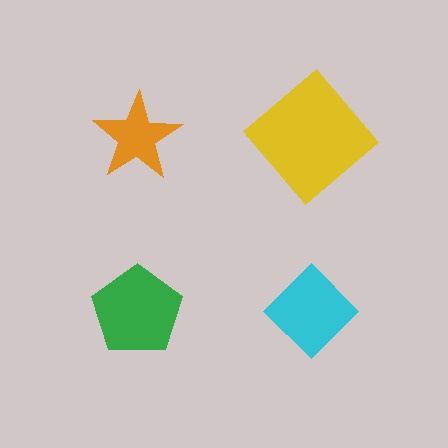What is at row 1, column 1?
An orange star.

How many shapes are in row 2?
2 shapes.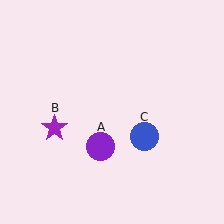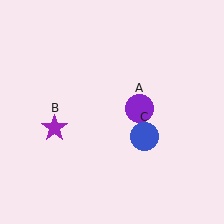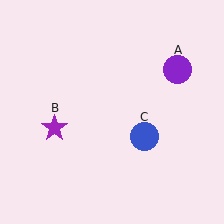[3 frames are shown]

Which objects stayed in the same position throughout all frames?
Purple star (object B) and blue circle (object C) remained stationary.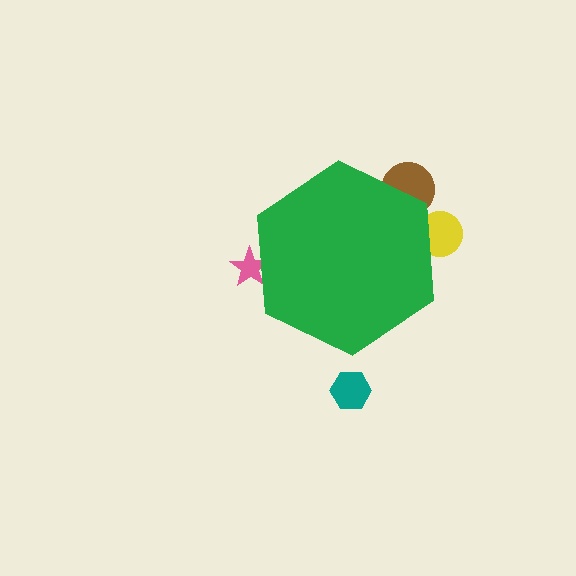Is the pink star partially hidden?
Yes, the pink star is partially hidden behind the green hexagon.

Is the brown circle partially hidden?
Yes, the brown circle is partially hidden behind the green hexagon.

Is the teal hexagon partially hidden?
No, the teal hexagon is fully visible.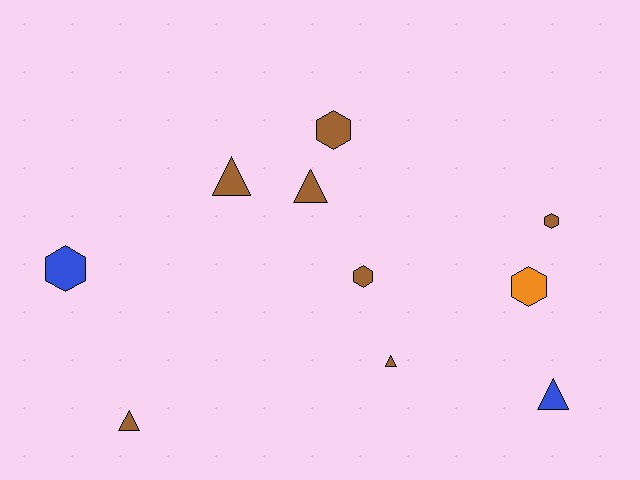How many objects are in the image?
There are 10 objects.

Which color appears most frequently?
Brown, with 7 objects.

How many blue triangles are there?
There is 1 blue triangle.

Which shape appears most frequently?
Triangle, with 5 objects.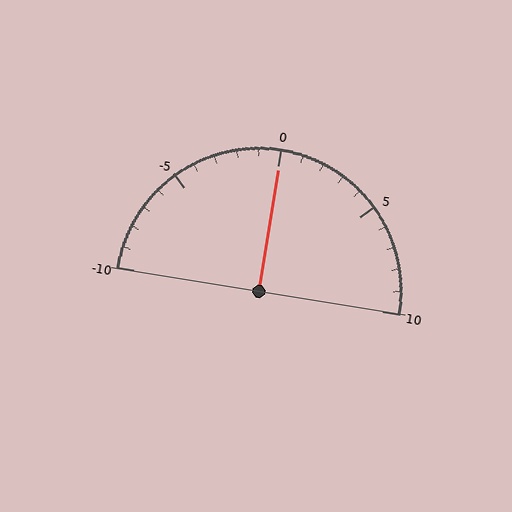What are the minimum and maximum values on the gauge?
The gauge ranges from -10 to 10.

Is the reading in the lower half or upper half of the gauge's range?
The reading is in the upper half of the range (-10 to 10).